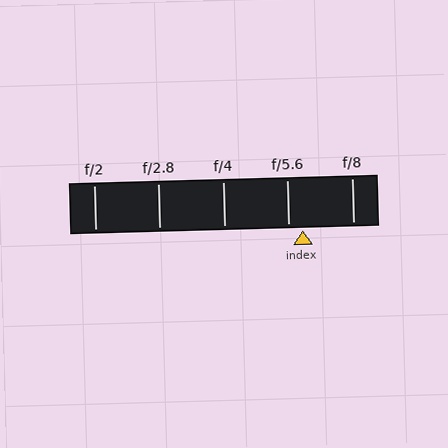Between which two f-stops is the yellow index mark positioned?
The index mark is between f/5.6 and f/8.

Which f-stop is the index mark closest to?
The index mark is closest to f/5.6.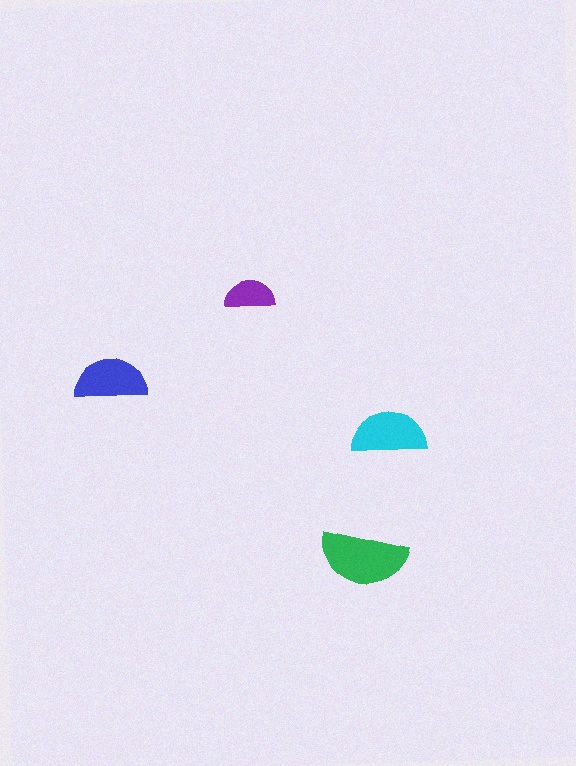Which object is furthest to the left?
The blue semicircle is leftmost.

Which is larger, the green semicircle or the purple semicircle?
The green one.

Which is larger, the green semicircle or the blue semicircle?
The green one.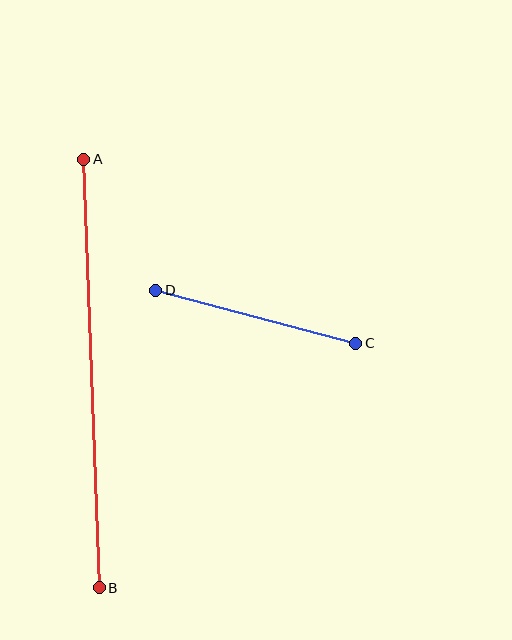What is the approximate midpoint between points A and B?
The midpoint is at approximately (91, 373) pixels.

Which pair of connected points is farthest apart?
Points A and B are farthest apart.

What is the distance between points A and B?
The distance is approximately 429 pixels.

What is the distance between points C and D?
The distance is approximately 207 pixels.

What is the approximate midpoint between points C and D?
The midpoint is at approximately (256, 317) pixels.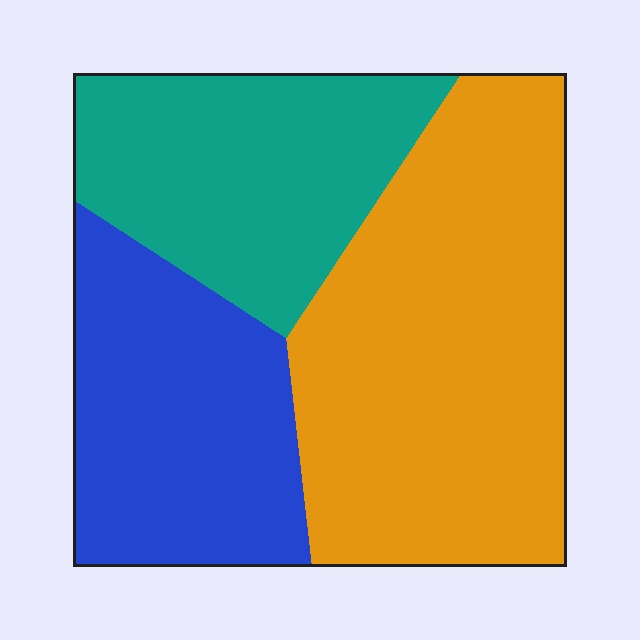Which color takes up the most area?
Orange, at roughly 45%.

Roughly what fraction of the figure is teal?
Teal covers roughly 25% of the figure.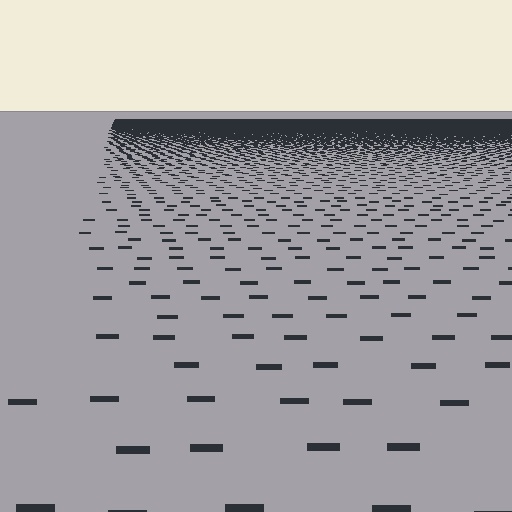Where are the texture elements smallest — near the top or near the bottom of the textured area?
Near the top.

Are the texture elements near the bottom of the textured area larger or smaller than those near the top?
Larger. Near the bottom, elements are closer to the viewer and appear at a bigger on-screen size.